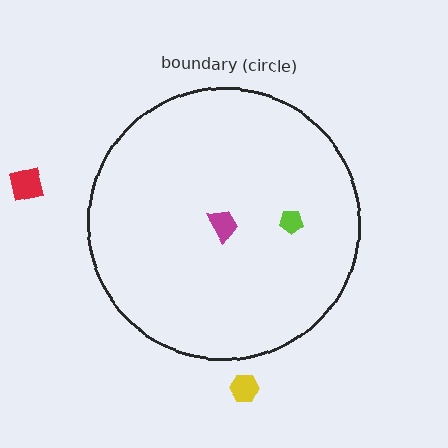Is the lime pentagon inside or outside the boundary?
Inside.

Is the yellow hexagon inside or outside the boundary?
Outside.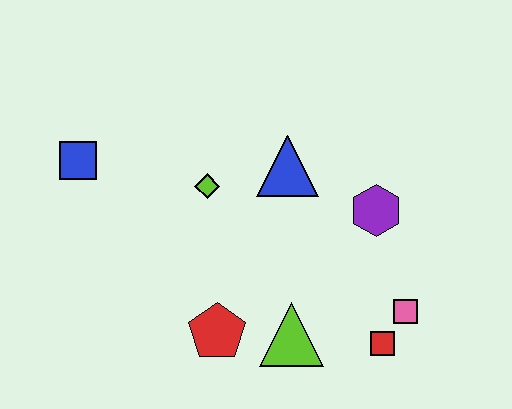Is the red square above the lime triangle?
No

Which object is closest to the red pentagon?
The lime triangle is closest to the red pentagon.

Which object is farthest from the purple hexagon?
The blue square is farthest from the purple hexagon.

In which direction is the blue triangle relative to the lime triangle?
The blue triangle is above the lime triangle.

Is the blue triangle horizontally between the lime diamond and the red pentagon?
No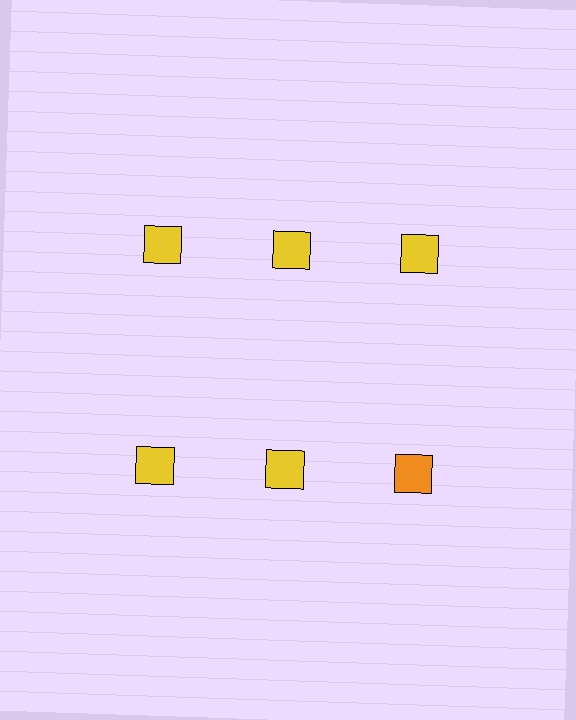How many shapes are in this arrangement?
There are 6 shapes arranged in a grid pattern.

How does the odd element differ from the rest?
It has a different color: orange instead of yellow.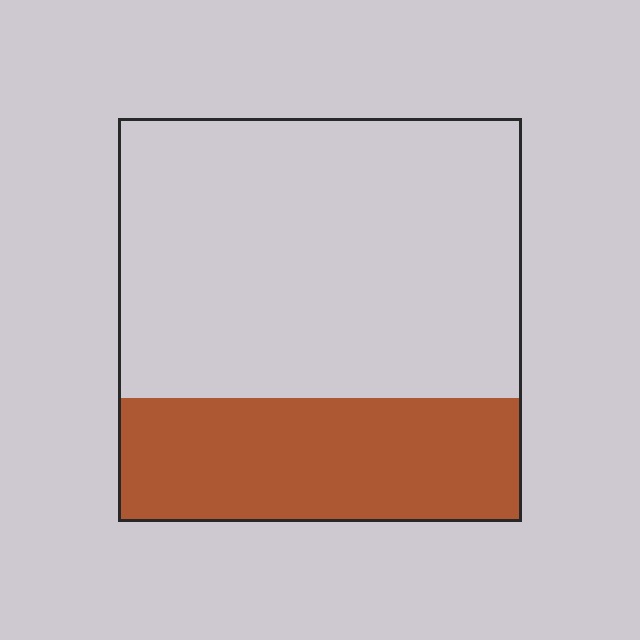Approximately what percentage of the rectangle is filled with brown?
Approximately 30%.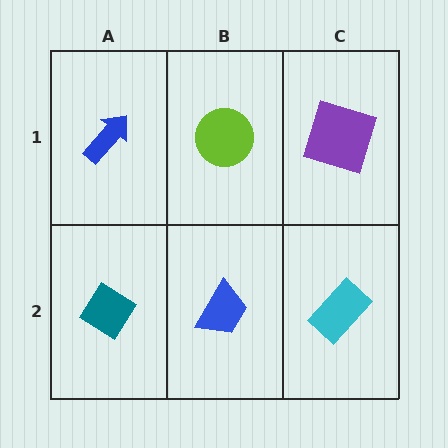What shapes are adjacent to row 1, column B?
A blue trapezoid (row 2, column B), a blue arrow (row 1, column A), a purple square (row 1, column C).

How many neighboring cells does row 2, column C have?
2.